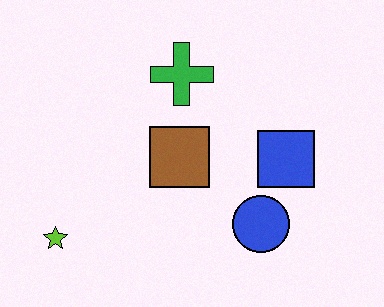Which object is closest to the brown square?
The green cross is closest to the brown square.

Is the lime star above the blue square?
No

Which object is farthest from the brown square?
The lime star is farthest from the brown square.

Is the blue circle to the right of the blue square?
No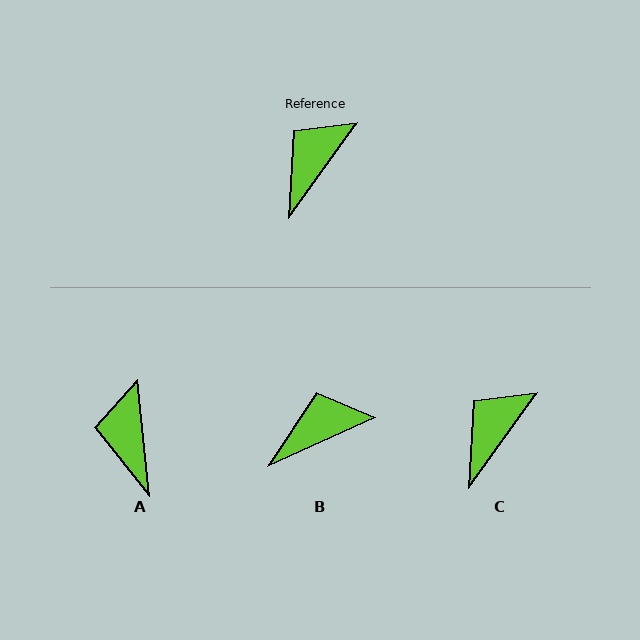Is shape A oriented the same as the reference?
No, it is off by about 41 degrees.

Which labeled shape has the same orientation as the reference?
C.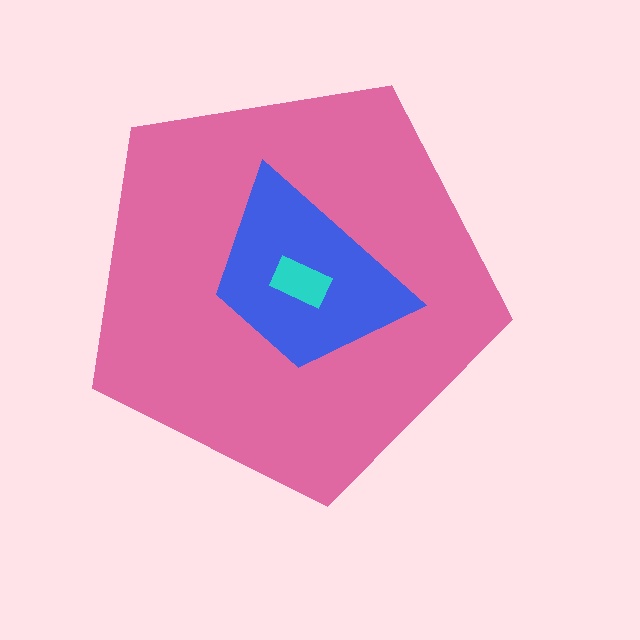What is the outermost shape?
The pink pentagon.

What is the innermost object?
The cyan rectangle.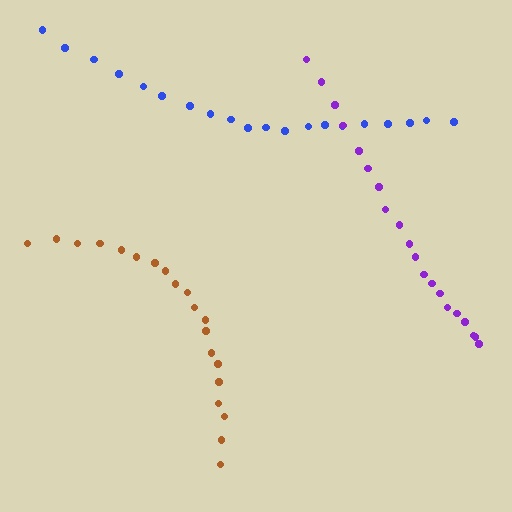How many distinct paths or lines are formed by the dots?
There are 3 distinct paths.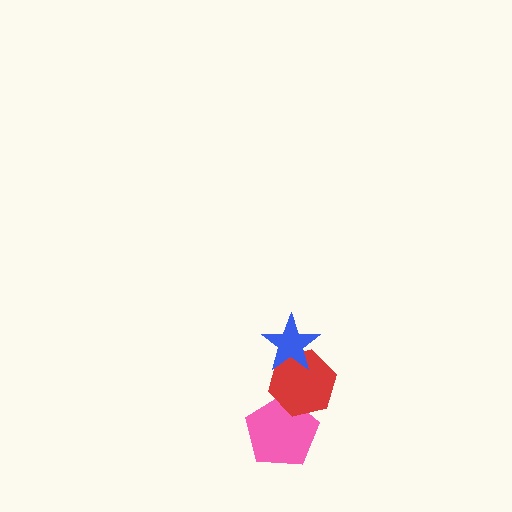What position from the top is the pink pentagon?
The pink pentagon is 3rd from the top.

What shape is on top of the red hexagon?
The blue star is on top of the red hexagon.